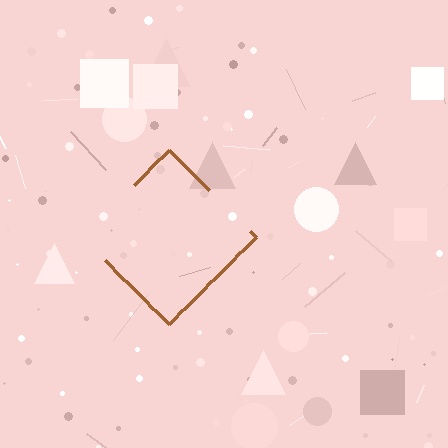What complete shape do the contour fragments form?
The contour fragments form a diamond.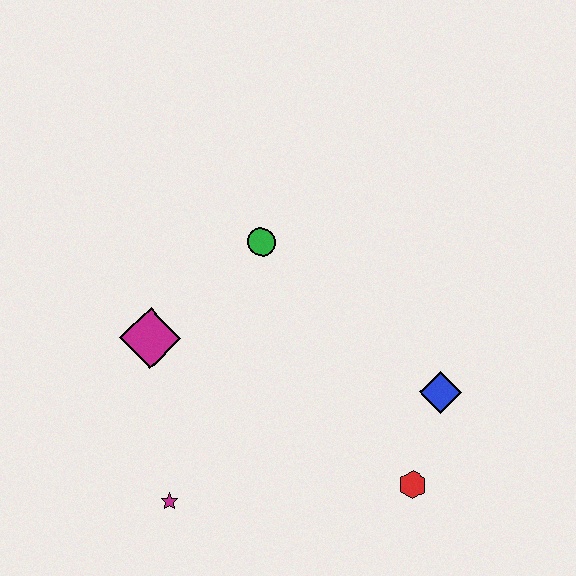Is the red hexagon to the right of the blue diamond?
No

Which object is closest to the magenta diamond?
The green circle is closest to the magenta diamond.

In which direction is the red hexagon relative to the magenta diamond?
The red hexagon is to the right of the magenta diamond.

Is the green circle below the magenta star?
No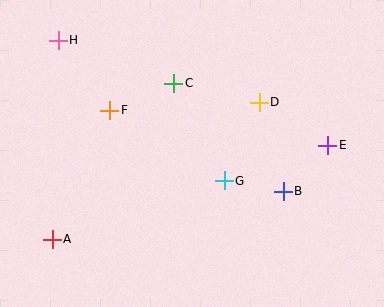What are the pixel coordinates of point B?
Point B is at (283, 191).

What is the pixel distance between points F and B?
The distance between F and B is 191 pixels.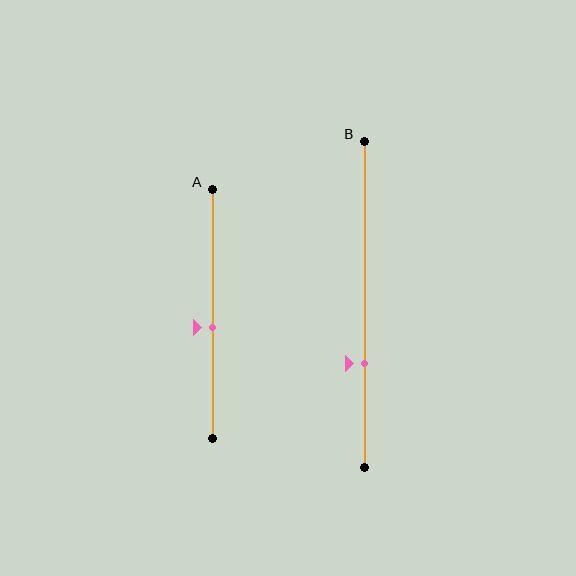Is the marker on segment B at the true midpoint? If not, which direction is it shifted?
No, the marker on segment B is shifted downward by about 18% of the segment length.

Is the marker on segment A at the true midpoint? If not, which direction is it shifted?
No, the marker on segment A is shifted downward by about 6% of the segment length.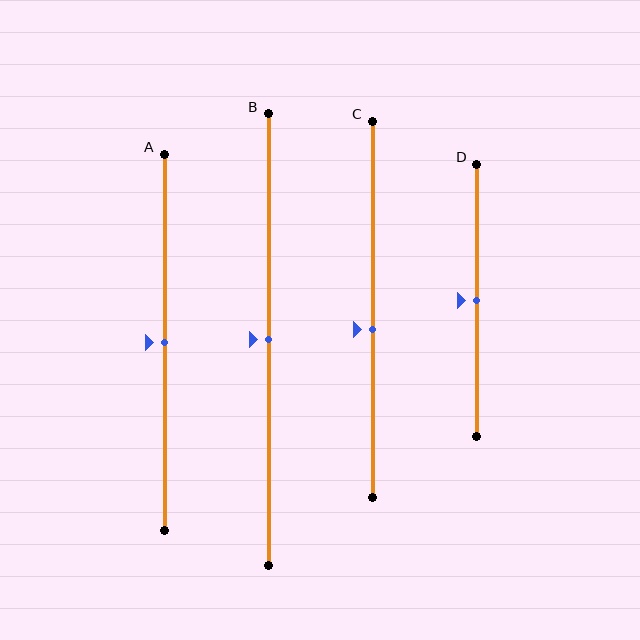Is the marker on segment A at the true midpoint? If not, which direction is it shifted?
Yes, the marker on segment A is at the true midpoint.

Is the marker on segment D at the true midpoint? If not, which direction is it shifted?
Yes, the marker on segment D is at the true midpoint.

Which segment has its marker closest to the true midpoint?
Segment A has its marker closest to the true midpoint.